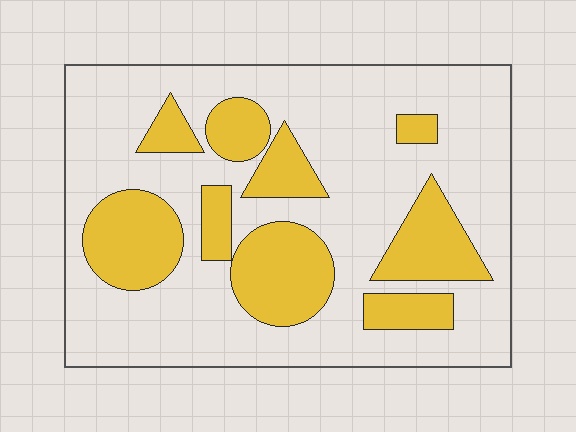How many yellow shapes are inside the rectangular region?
9.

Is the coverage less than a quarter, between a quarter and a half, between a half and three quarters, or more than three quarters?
Between a quarter and a half.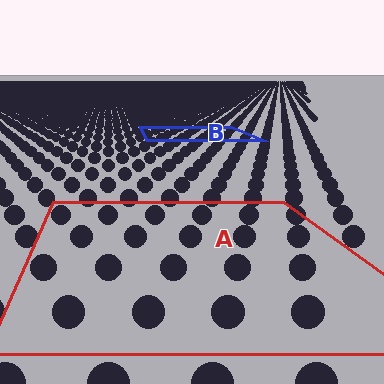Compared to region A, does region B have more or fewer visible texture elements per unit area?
Region B has more texture elements per unit area — they are packed more densely because it is farther away.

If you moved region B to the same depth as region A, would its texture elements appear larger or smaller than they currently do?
They would appear larger. At a closer depth, the same texture elements are projected at a bigger on-screen size.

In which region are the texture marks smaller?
The texture marks are smaller in region B, because it is farther away.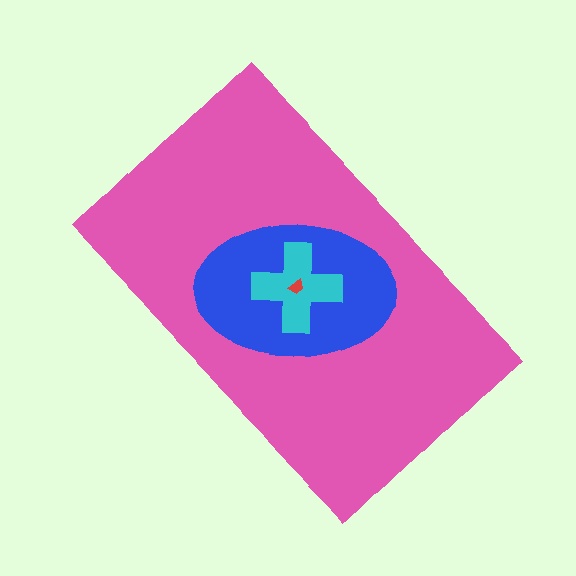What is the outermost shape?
The pink rectangle.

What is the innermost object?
The red trapezoid.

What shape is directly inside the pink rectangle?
The blue ellipse.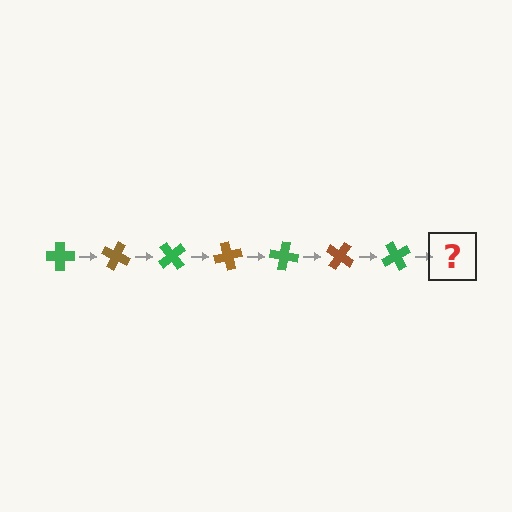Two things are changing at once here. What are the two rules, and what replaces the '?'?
The two rules are that it rotates 25 degrees each step and the color cycles through green and brown. The '?' should be a brown cross, rotated 175 degrees from the start.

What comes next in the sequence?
The next element should be a brown cross, rotated 175 degrees from the start.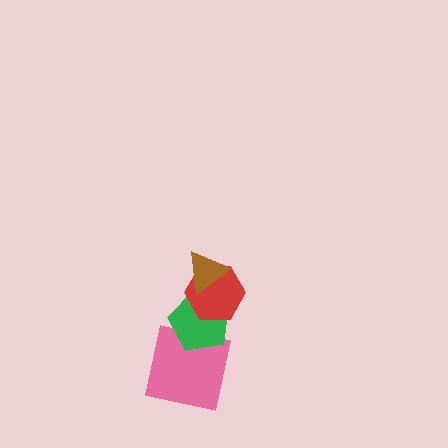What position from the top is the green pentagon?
The green pentagon is 3rd from the top.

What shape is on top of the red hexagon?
The brown triangle is on top of the red hexagon.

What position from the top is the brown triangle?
The brown triangle is 1st from the top.